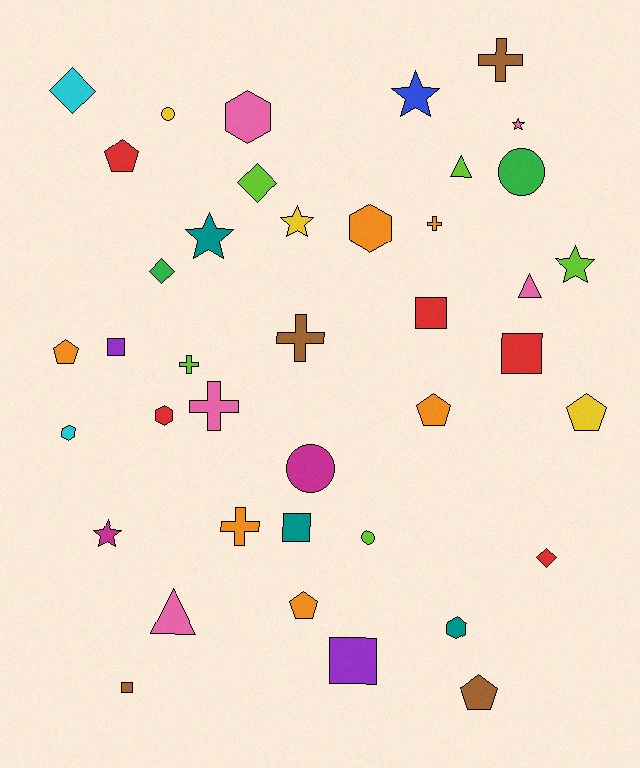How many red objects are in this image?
There are 5 red objects.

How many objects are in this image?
There are 40 objects.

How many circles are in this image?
There are 4 circles.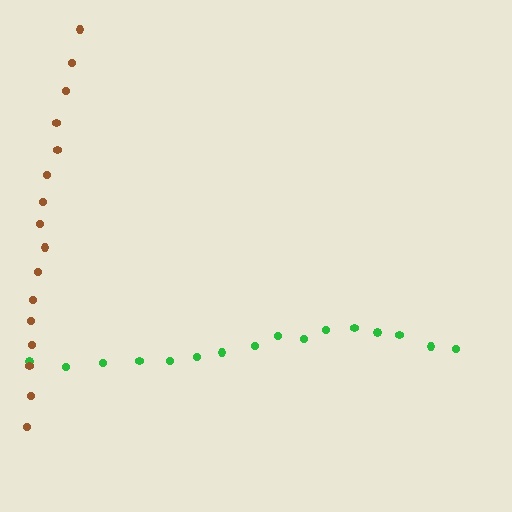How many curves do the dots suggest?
There are 2 distinct paths.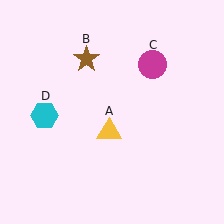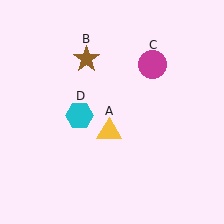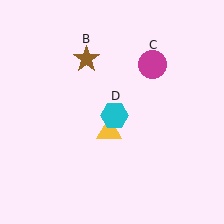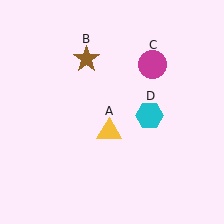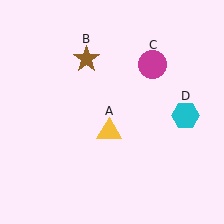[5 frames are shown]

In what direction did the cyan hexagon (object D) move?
The cyan hexagon (object D) moved right.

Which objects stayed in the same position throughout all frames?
Yellow triangle (object A) and brown star (object B) and magenta circle (object C) remained stationary.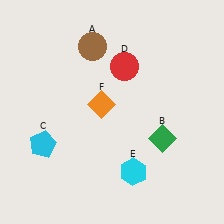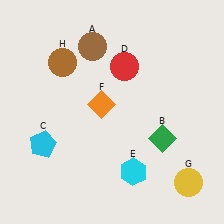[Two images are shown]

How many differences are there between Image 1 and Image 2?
There are 2 differences between the two images.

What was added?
A yellow circle (G), a brown circle (H) were added in Image 2.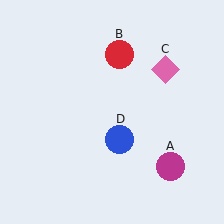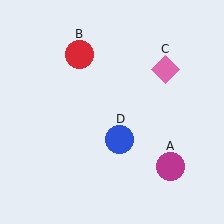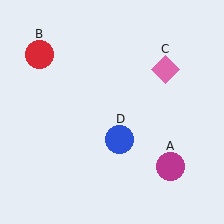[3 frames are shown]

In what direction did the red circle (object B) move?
The red circle (object B) moved left.